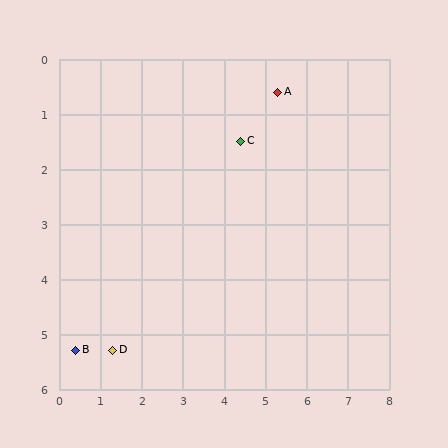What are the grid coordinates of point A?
Point A is at approximately (5.3, 0.6).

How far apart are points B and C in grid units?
Points B and C are about 5.5 grid units apart.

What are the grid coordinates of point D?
Point D is at approximately (1.3, 5.3).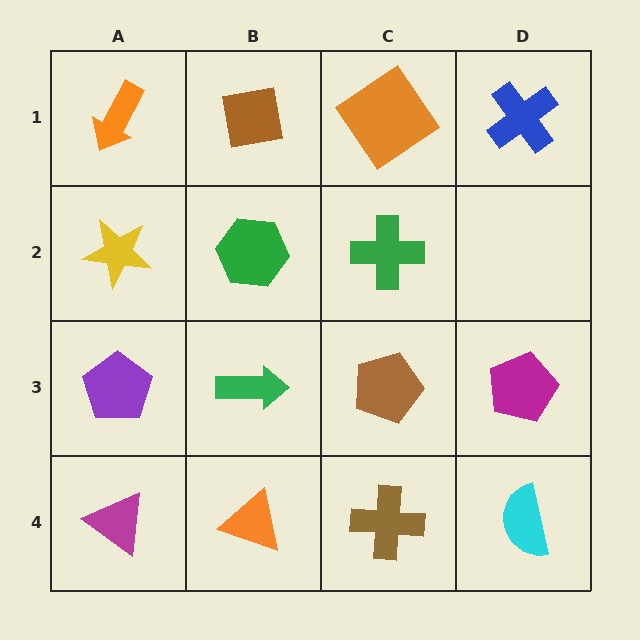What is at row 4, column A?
A magenta triangle.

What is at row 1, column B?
A brown square.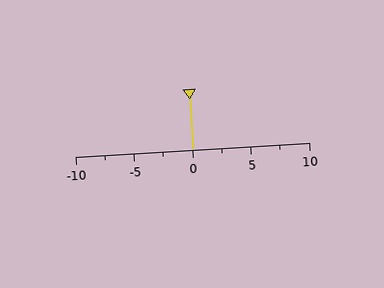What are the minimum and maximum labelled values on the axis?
The axis runs from -10 to 10.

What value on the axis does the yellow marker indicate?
The marker indicates approximately 0.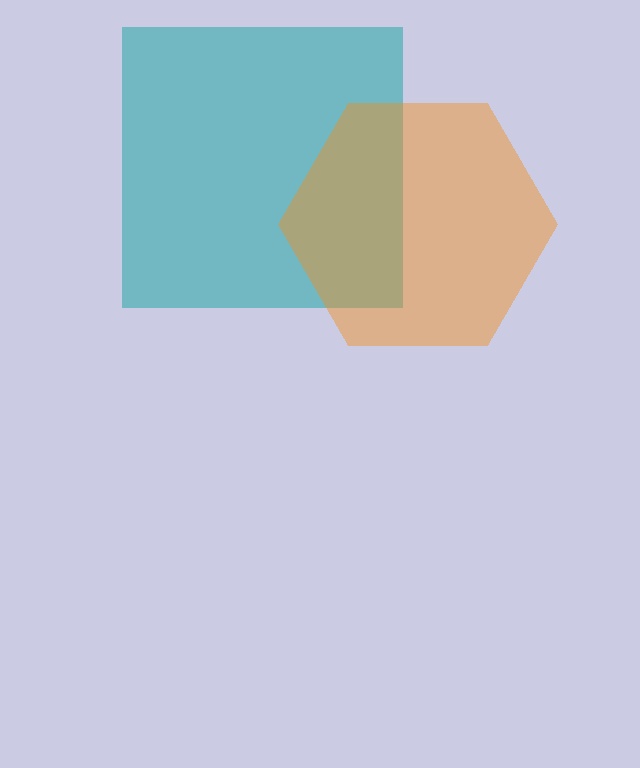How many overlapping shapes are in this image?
There are 2 overlapping shapes in the image.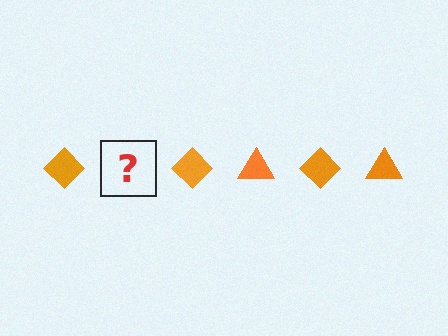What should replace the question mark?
The question mark should be replaced with an orange triangle.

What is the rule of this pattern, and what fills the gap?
The rule is that the pattern cycles through diamond, triangle shapes in orange. The gap should be filled with an orange triangle.